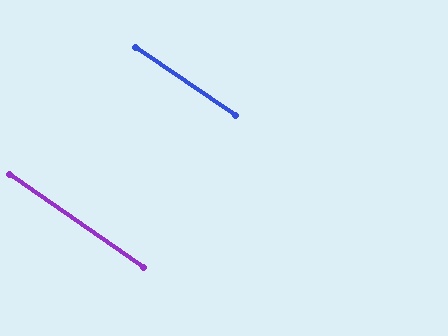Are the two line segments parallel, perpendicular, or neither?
Parallel — their directions differ by only 0.3°.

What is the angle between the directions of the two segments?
Approximately 0 degrees.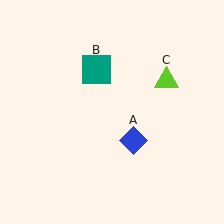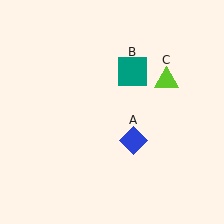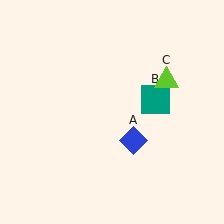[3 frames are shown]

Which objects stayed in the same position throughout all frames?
Blue diamond (object A) and lime triangle (object C) remained stationary.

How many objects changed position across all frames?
1 object changed position: teal square (object B).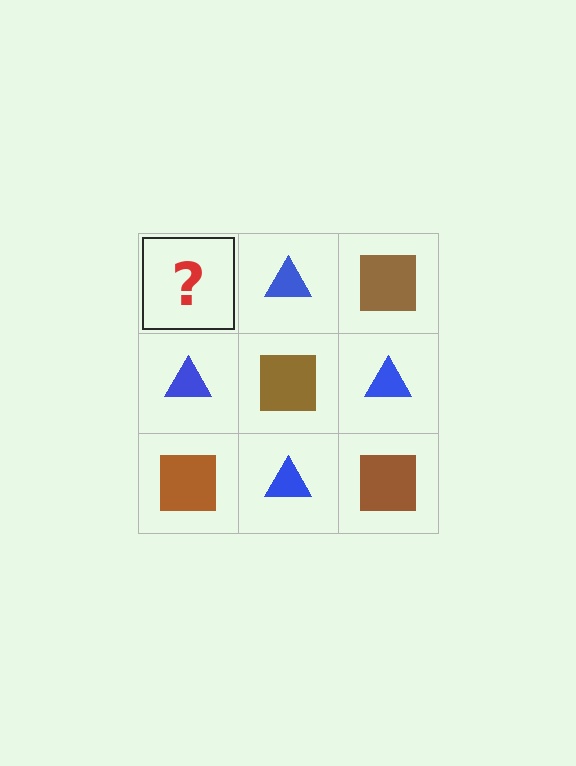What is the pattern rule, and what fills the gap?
The rule is that it alternates brown square and blue triangle in a checkerboard pattern. The gap should be filled with a brown square.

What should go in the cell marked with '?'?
The missing cell should contain a brown square.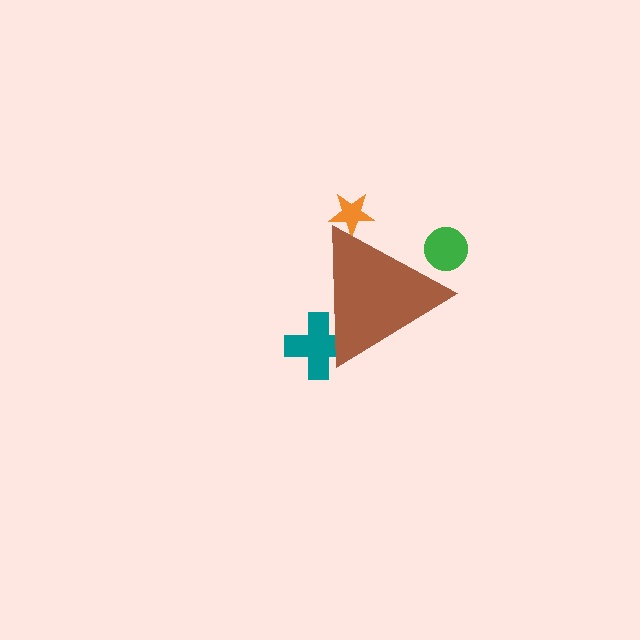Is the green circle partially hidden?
Yes, the green circle is partially hidden behind the brown triangle.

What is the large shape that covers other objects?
A brown triangle.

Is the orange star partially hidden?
Yes, the orange star is partially hidden behind the brown triangle.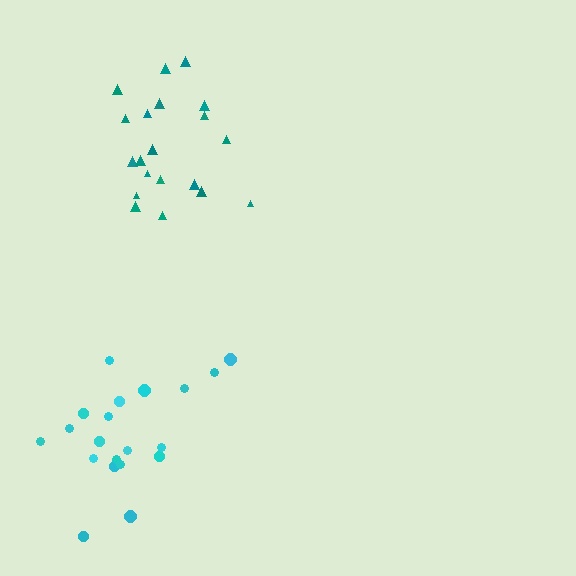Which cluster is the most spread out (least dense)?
Cyan.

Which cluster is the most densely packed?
Teal.